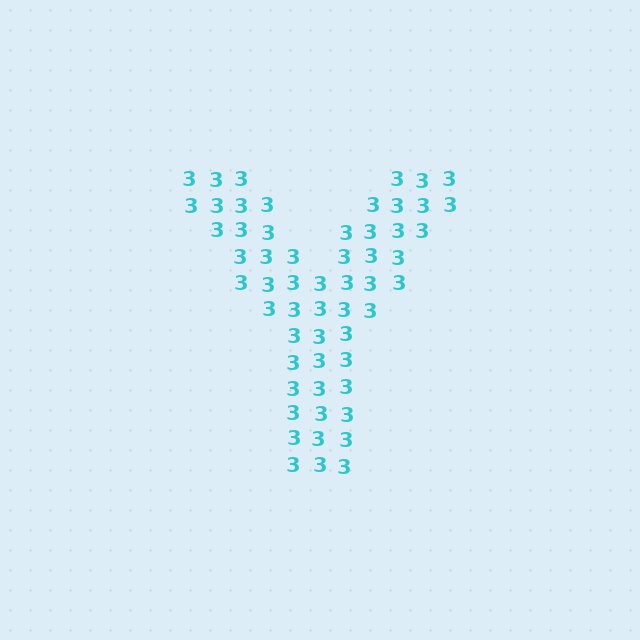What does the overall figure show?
The overall figure shows the letter Y.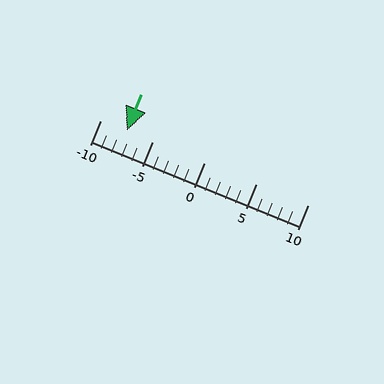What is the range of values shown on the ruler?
The ruler shows values from -10 to 10.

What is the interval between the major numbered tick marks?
The major tick marks are spaced 5 units apart.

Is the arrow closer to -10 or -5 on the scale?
The arrow is closer to -5.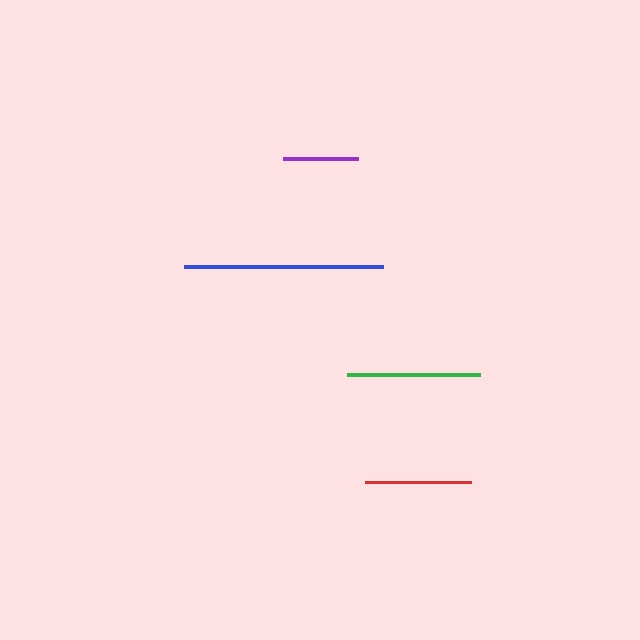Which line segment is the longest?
The blue line is the longest at approximately 199 pixels.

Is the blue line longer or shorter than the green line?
The blue line is longer than the green line.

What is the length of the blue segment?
The blue segment is approximately 199 pixels long.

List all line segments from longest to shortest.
From longest to shortest: blue, green, red, purple.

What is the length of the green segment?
The green segment is approximately 133 pixels long.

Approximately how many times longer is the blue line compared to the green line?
The blue line is approximately 1.5 times the length of the green line.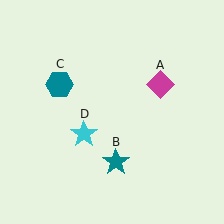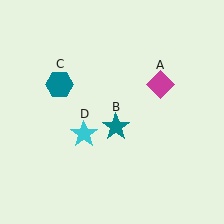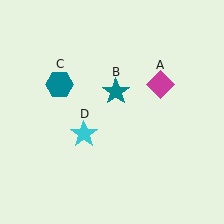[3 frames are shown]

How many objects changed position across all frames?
1 object changed position: teal star (object B).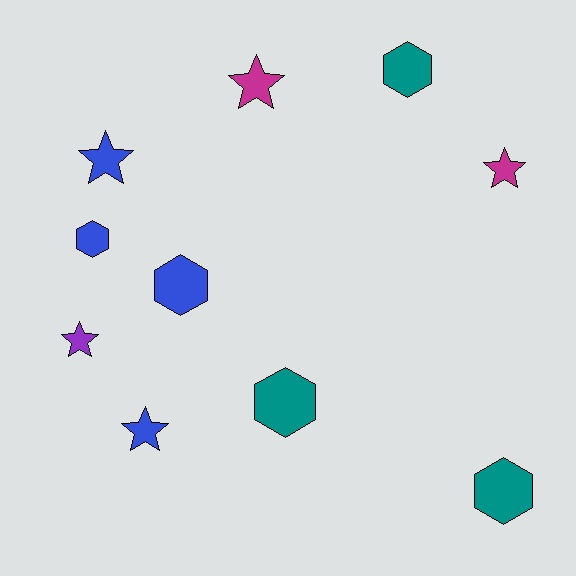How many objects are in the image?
There are 10 objects.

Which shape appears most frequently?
Hexagon, with 5 objects.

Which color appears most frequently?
Blue, with 4 objects.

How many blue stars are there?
There are 2 blue stars.